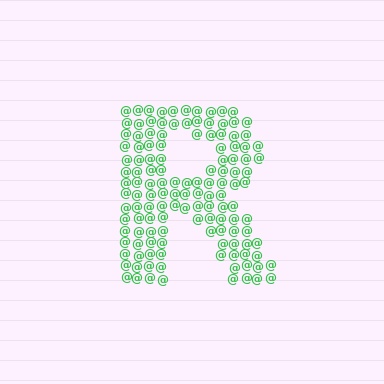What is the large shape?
The large shape is the letter R.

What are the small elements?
The small elements are at signs.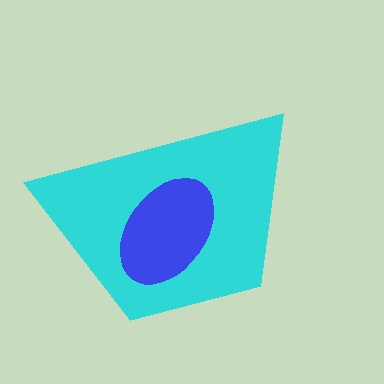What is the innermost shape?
The blue ellipse.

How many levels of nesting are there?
2.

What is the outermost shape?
The cyan trapezoid.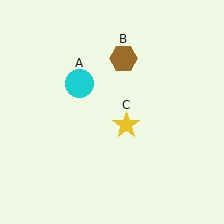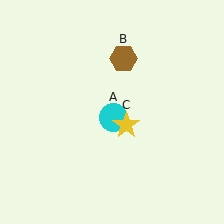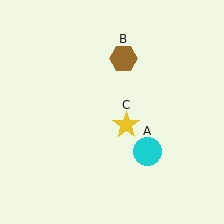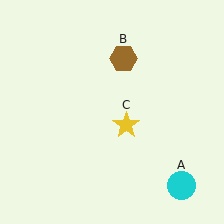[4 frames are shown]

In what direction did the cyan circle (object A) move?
The cyan circle (object A) moved down and to the right.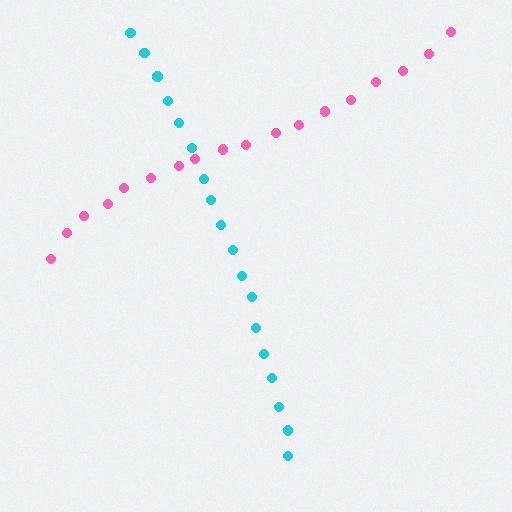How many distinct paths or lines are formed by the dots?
There are 2 distinct paths.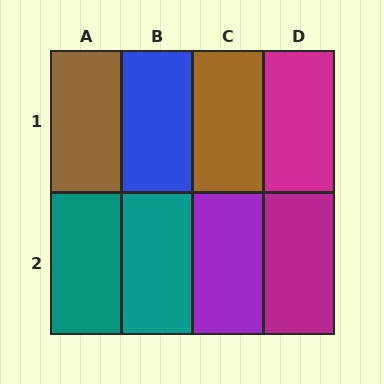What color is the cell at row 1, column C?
Brown.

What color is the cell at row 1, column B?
Blue.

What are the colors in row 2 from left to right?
Teal, teal, purple, magenta.